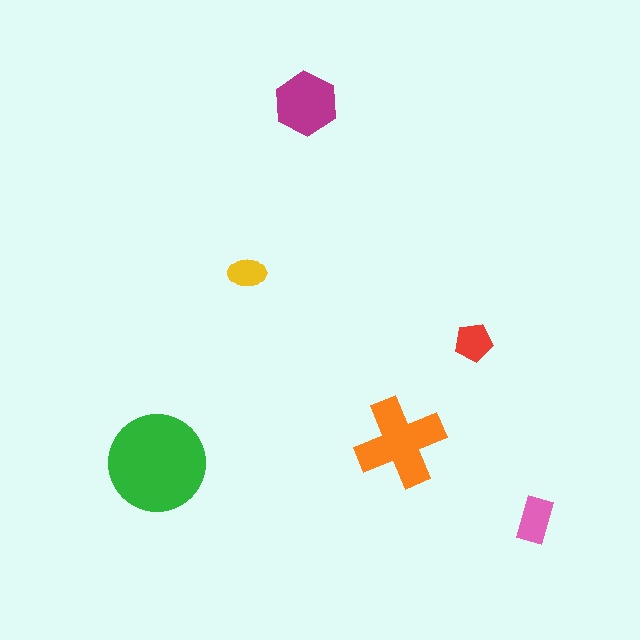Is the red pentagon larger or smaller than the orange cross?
Smaller.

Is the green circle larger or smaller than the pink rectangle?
Larger.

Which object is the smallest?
The yellow ellipse.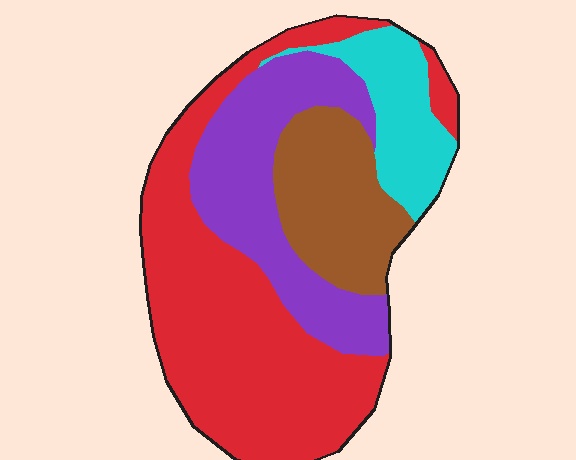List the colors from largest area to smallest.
From largest to smallest: red, purple, brown, cyan.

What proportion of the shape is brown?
Brown covers roughly 15% of the shape.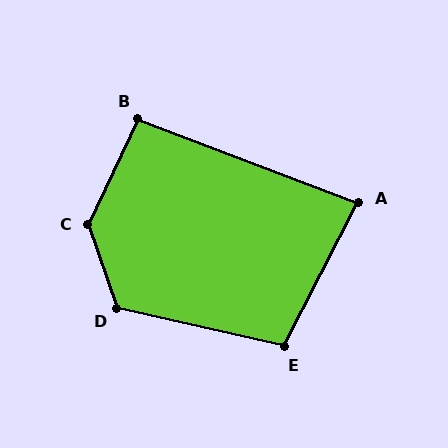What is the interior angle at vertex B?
Approximately 94 degrees (approximately right).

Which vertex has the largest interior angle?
C, at approximately 136 degrees.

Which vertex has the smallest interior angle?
A, at approximately 83 degrees.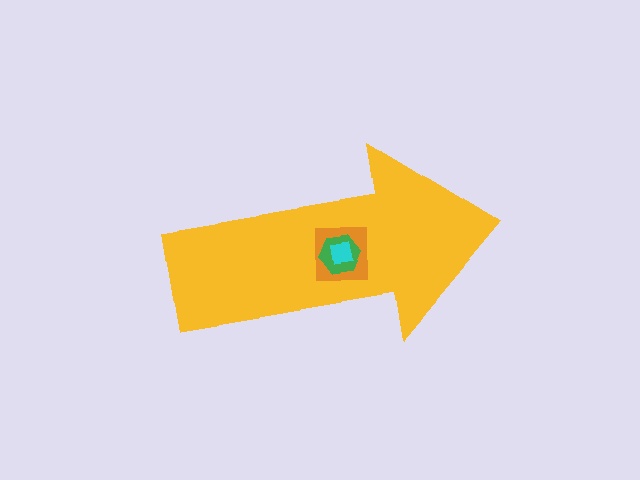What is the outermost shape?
The yellow arrow.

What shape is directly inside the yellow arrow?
The orange square.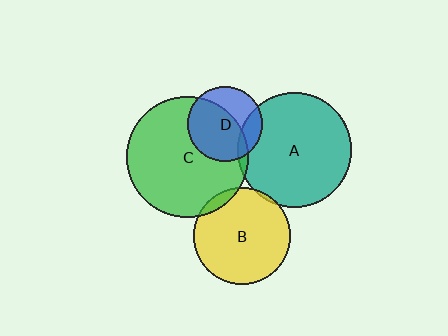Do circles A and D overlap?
Yes.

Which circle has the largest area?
Circle C (green).